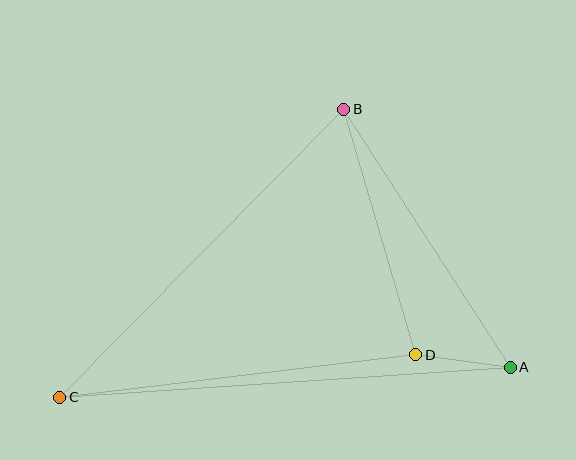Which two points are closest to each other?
Points A and D are closest to each other.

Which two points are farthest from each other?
Points A and C are farthest from each other.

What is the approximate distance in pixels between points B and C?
The distance between B and C is approximately 405 pixels.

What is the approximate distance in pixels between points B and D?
The distance between B and D is approximately 256 pixels.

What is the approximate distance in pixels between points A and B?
The distance between A and B is approximately 307 pixels.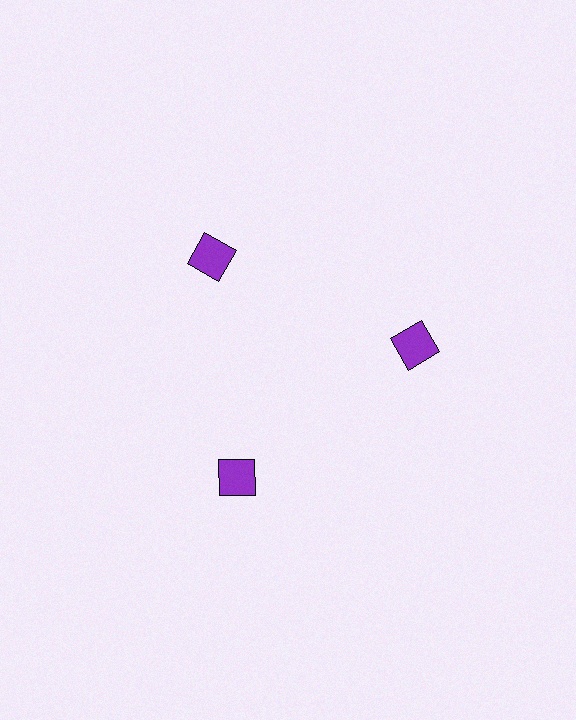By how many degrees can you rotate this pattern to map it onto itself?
The pattern maps onto itself every 120 degrees of rotation.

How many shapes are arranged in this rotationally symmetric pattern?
There are 3 shapes, arranged in 3 groups of 1.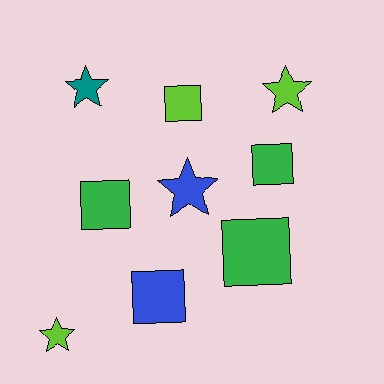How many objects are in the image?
There are 9 objects.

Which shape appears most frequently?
Square, with 5 objects.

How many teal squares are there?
There are no teal squares.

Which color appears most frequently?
Green, with 3 objects.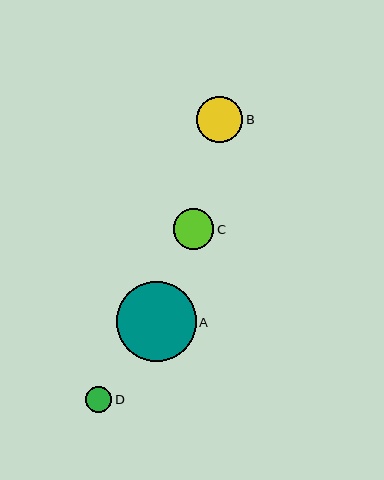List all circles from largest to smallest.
From largest to smallest: A, B, C, D.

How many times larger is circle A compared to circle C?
Circle A is approximately 2.0 times the size of circle C.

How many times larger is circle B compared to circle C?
Circle B is approximately 1.1 times the size of circle C.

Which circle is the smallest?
Circle D is the smallest with a size of approximately 26 pixels.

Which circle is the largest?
Circle A is the largest with a size of approximately 80 pixels.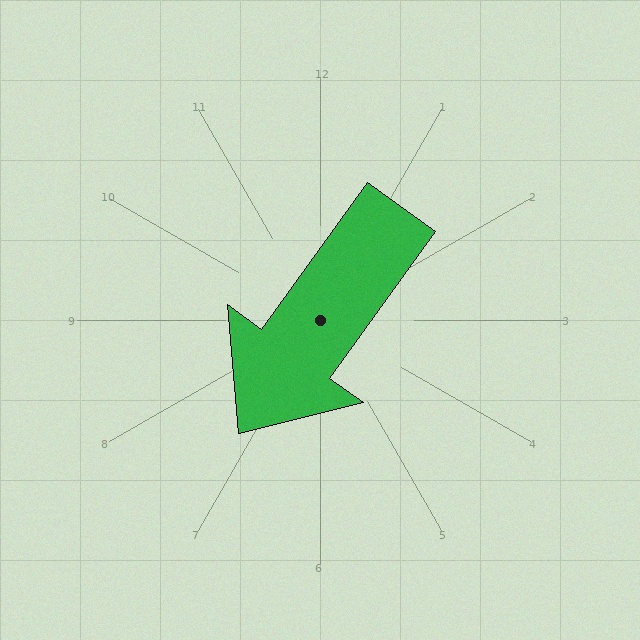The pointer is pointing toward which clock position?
Roughly 7 o'clock.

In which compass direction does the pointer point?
Southwest.